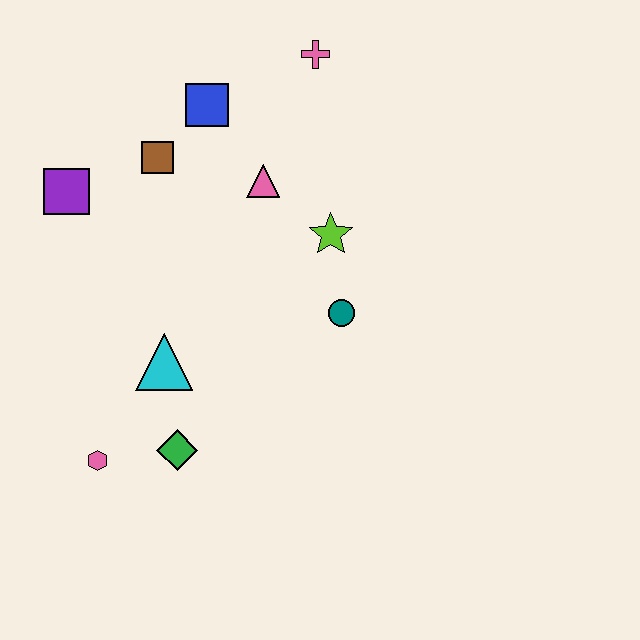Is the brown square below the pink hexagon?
No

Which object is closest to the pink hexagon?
The green diamond is closest to the pink hexagon.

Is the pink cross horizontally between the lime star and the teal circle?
No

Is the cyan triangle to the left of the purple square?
No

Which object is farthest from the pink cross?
The pink hexagon is farthest from the pink cross.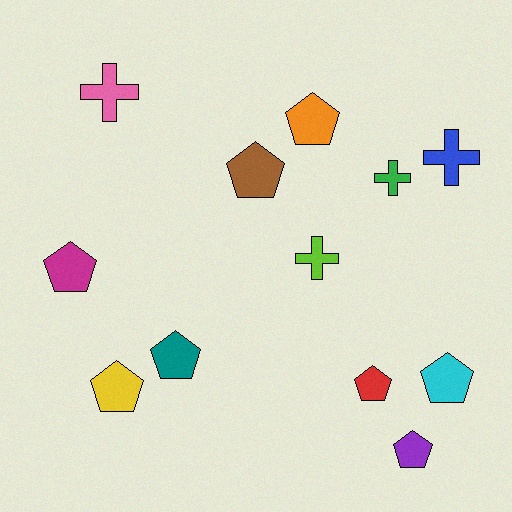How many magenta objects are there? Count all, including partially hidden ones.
There is 1 magenta object.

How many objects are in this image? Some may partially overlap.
There are 12 objects.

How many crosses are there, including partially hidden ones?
There are 4 crosses.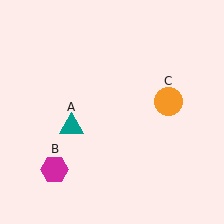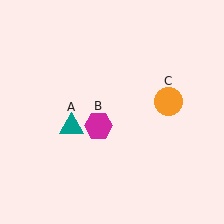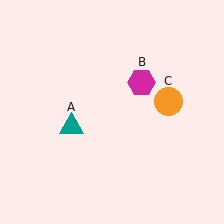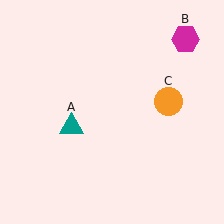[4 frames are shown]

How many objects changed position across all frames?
1 object changed position: magenta hexagon (object B).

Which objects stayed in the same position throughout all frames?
Teal triangle (object A) and orange circle (object C) remained stationary.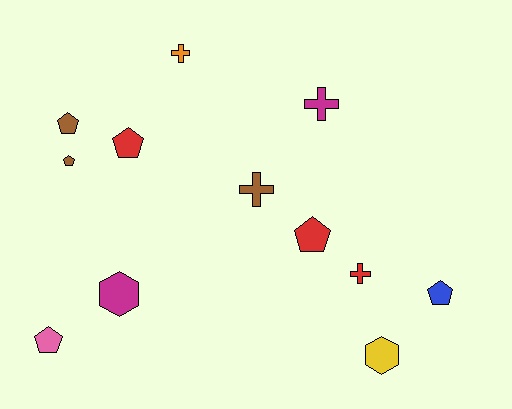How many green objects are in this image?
There are no green objects.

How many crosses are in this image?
There are 4 crosses.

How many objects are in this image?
There are 12 objects.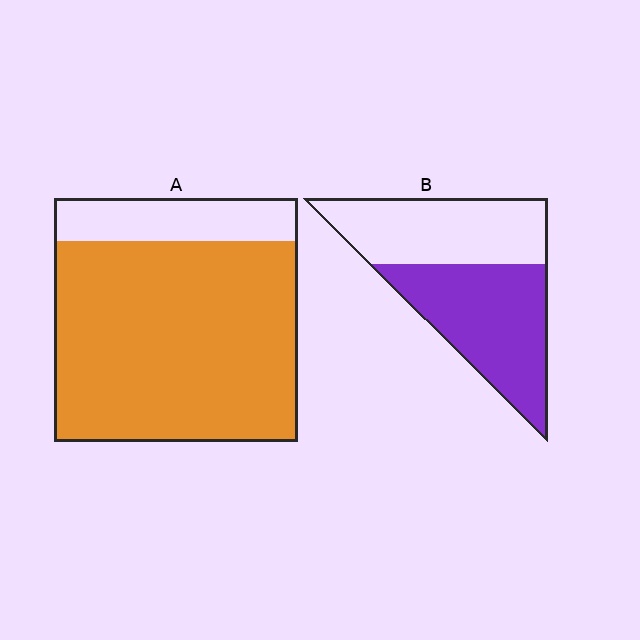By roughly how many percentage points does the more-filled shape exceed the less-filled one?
By roughly 30 percentage points (A over B).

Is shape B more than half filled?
Roughly half.